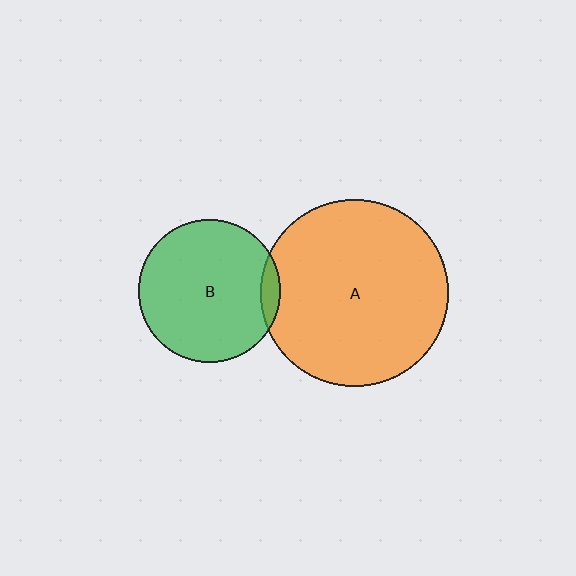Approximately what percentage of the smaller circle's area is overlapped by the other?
Approximately 5%.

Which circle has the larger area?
Circle A (orange).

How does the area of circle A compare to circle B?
Approximately 1.7 times.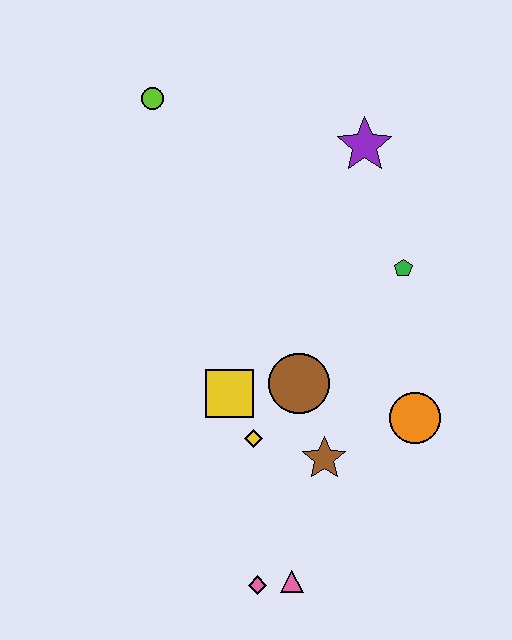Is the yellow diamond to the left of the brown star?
Yes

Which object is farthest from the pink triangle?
The lime circle is farthest from the pink triangle.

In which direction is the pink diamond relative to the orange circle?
The pink diamond is below the orange circle.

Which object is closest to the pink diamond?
The pink triangle is closest to the pink diamond.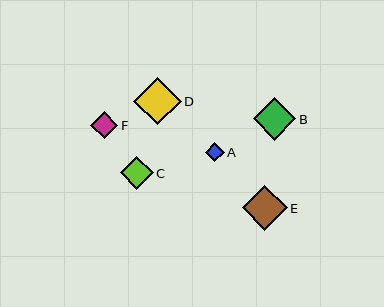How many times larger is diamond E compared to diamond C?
Diamond E is approximately 1.4 times the size of diamond C.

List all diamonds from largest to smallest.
From largest to smallest: D, E, B, C, F, A.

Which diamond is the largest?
Diamond D is the largest with a size of approximately 47 pixels.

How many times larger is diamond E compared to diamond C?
Diamond E is approximately 1.4 times the size of diamond C.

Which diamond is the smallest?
Diamond A is the smallest with a size of approximately 19 pixels.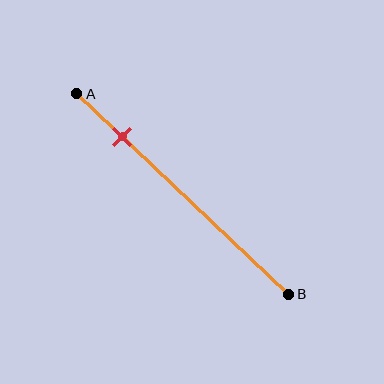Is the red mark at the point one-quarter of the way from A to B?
No, the mark is at about 20% from A, not at the 25% one-quarter point.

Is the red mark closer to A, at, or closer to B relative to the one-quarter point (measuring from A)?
The red mark is closer to point A than the one-quarter point of segment AB.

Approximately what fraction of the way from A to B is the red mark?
The red mark is approximately 20% of the way from A to B.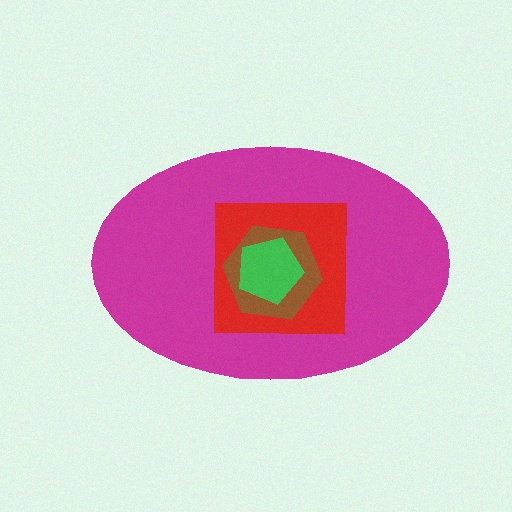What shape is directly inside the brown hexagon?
The green pentagon.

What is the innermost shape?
The green pentagon.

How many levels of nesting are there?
4.